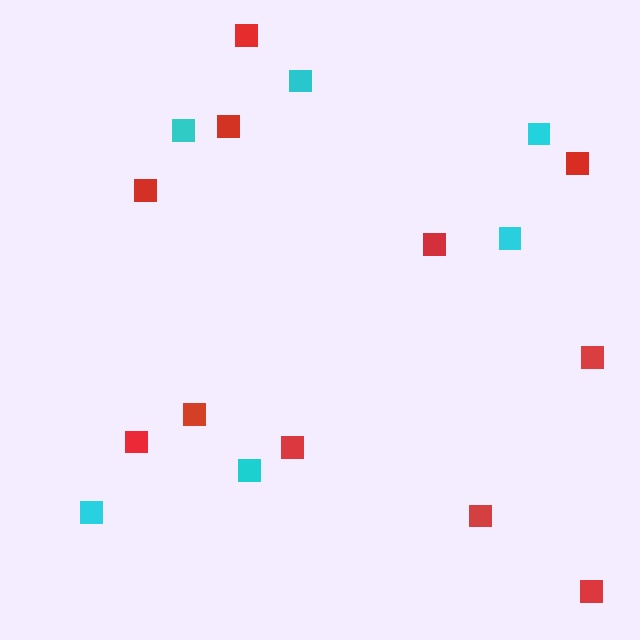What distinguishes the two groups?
There are 2 groups: one group of cyan squares (6) and one group of red squares (11).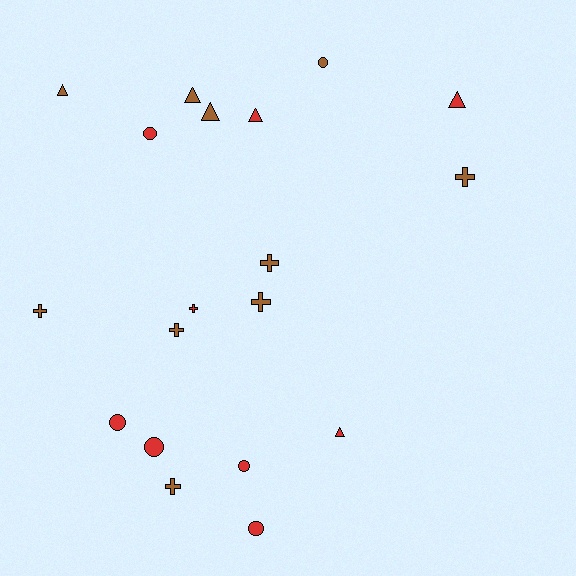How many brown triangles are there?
There are 3 brown triangles.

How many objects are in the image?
There are 19 objects.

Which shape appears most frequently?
Cross, with 7 objects.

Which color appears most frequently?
Brown, with 10 objects.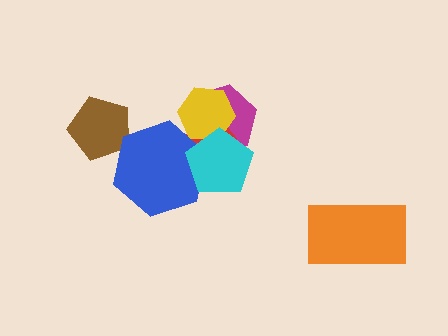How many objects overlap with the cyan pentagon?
4 objects overlap with the cyan pentagon.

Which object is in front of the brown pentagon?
The blue hexagon is in front of the brown pentagon.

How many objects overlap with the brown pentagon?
1 object overlaps with the brown pentagon.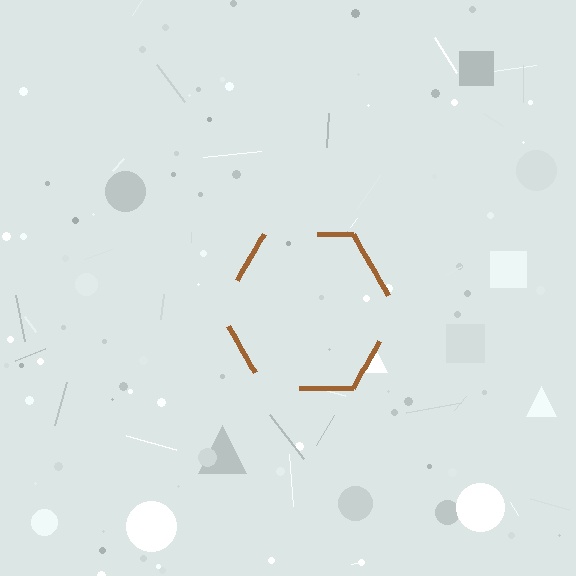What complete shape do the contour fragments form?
The contour fragments form a hexagon.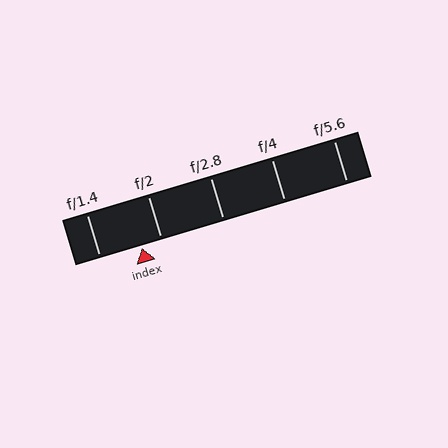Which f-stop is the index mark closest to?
The index mark is closest to f/2.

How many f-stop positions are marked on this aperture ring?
There are 5 f-stop positions marked.